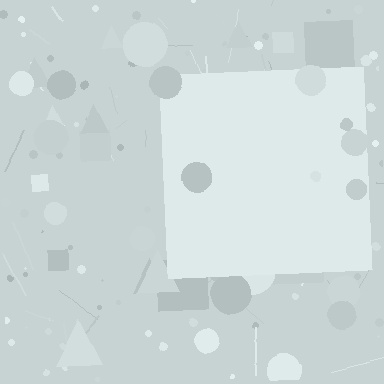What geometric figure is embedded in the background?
A square is embedded in the background.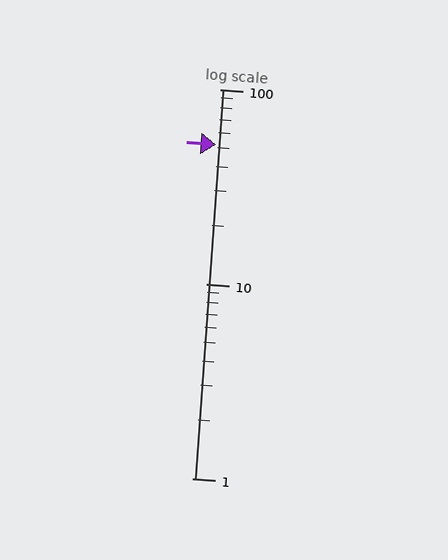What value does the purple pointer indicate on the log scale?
The pointer indicates approximately 52.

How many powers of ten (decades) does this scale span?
The scale spans 2 decades, from 1 to 100.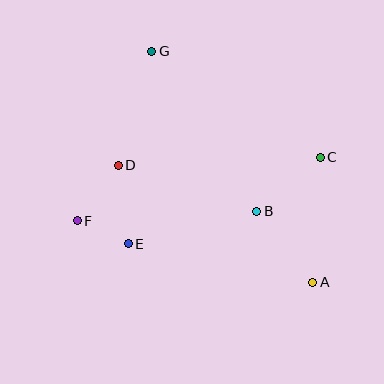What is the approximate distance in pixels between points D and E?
The distance between D and E is approximately 79 pixels.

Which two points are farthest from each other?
Points A and G are farthest from each other.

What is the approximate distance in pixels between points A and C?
The distance between A and C is approximately 125 pixels.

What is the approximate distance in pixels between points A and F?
The distance between A and F is approximately 243 pixels.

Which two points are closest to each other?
Points E and F are closest to each other.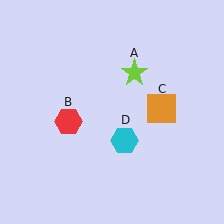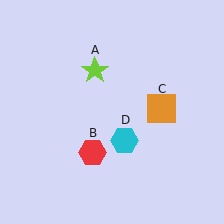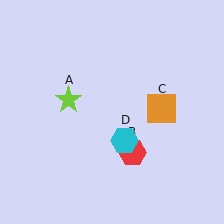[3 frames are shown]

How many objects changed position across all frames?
2 objects changed position: lime star (object A), red hexagon (object B).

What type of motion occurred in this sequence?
The lime star (object A), red hexagon (object B) rotated counterclockwise around the center of the scene.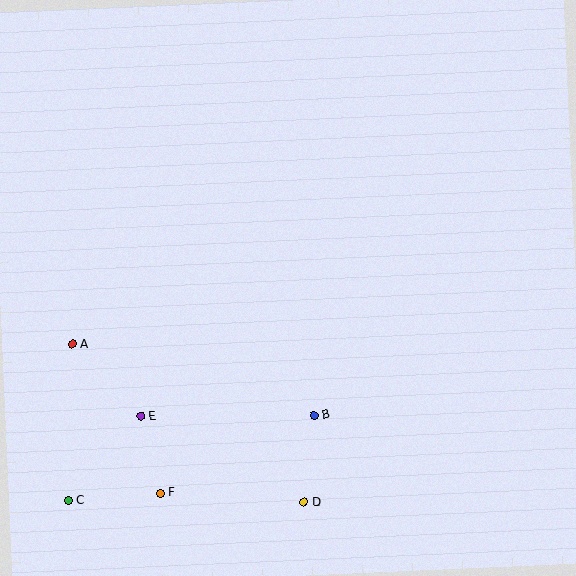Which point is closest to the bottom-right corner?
Point D is closest to the bottom-right corner.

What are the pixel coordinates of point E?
Point E is at (141, 416).